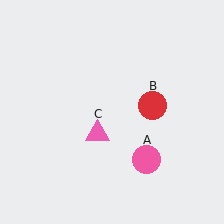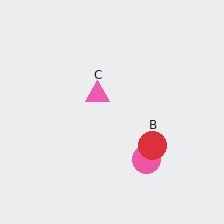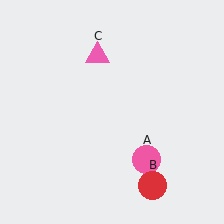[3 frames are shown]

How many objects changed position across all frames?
2 objects changed position: red circle (object B), pink triangle (object C).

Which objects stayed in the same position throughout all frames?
Pink circle (object A) remained stationary.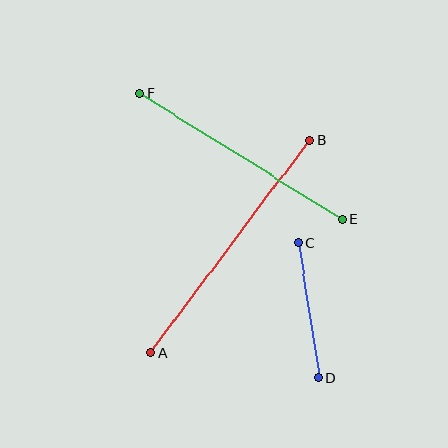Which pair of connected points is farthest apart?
Points A and B are farthest apart.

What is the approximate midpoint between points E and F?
The midpoint is at approximately (241, 156) pixels.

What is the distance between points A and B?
The distance is approximately 266 pixels.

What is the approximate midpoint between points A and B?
The midpoint is at approximately (230, 246) pixels.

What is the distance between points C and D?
The distance is approximately 137 pixels.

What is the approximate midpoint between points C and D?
The midpoint is at approximately (308, 310) pixels.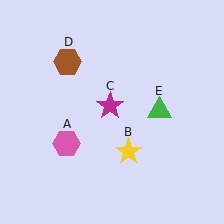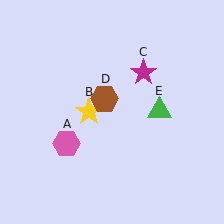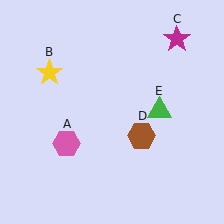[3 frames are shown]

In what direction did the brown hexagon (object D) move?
The brown hexagon (object D) moved down and to the right.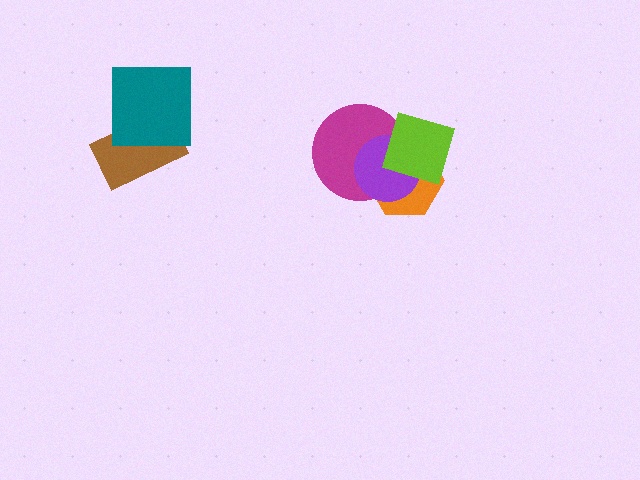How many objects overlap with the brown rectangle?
1 object overlaps with the brown rectangle.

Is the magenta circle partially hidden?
Yes, it is partially covered by another shape.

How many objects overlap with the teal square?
1 object overlaps with the teal square.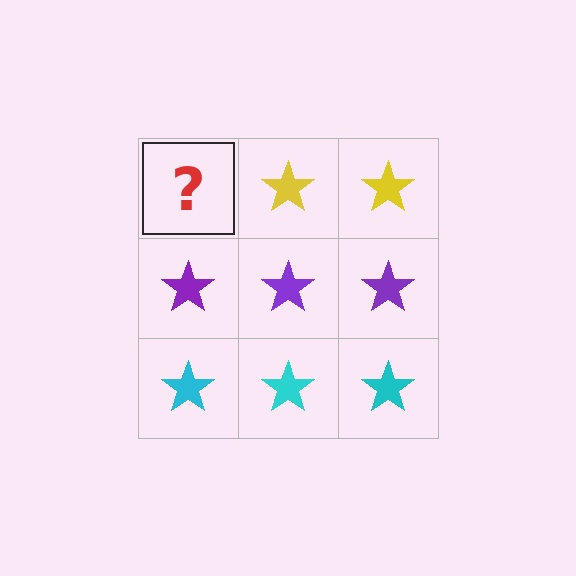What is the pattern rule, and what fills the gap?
The rule is that each row has a consistent color. The gap should be filled with a yellow star.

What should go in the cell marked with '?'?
The missing cell should contain a yellow star.